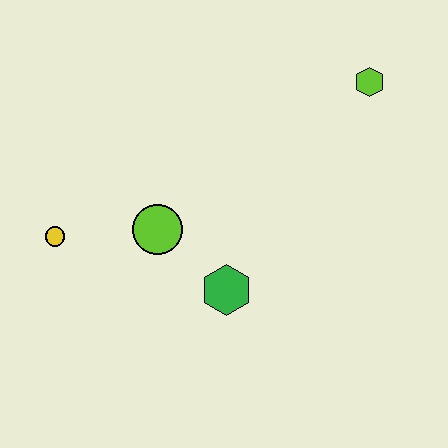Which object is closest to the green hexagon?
The lime circle is closest to the green hexagon.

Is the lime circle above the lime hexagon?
No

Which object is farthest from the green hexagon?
The lime hexagon is farthest from the green hexagon.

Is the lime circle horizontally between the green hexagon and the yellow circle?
Yes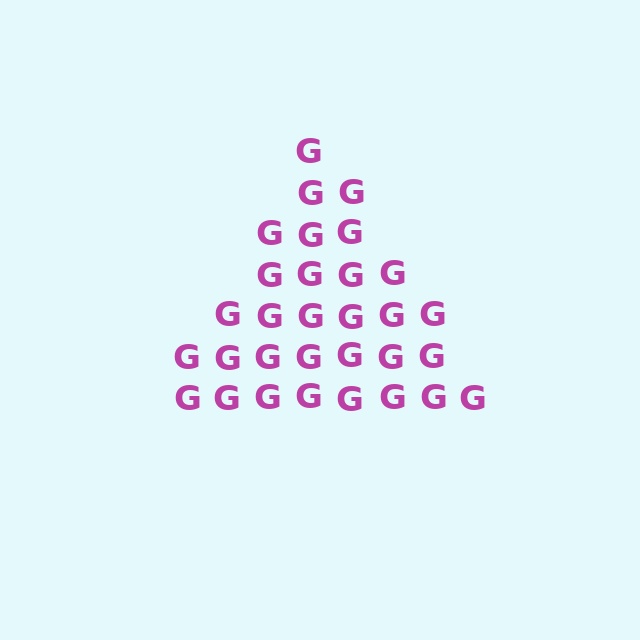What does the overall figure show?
The overall figure shows a triangle.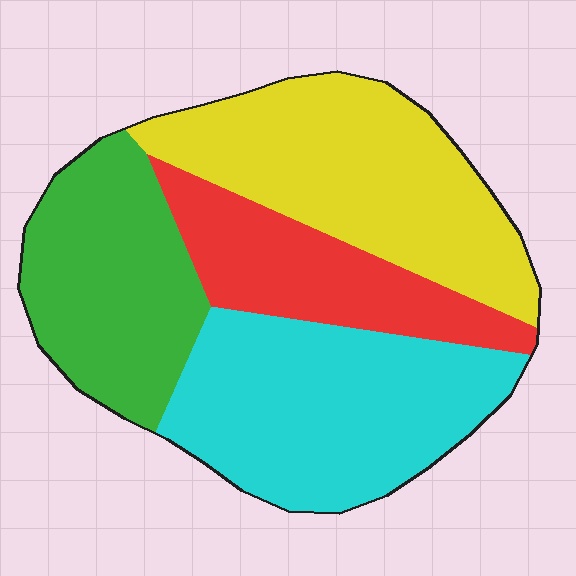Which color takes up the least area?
Red, at roughly 15%.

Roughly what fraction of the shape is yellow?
Yellow covers roughly 30% of the shape.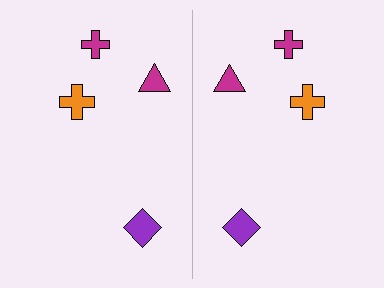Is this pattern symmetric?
Yes, this pattern has bilateral (reflection) symmetry.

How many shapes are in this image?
There are 8 shapes in this image.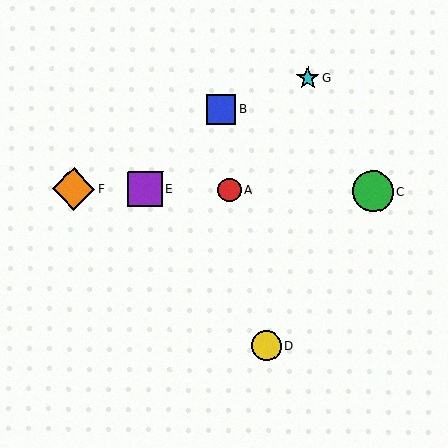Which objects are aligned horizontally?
Objects A, C, E, F are aligned horizontally.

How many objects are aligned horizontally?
4 objects (A, C, E, F) are aligned horizontally.